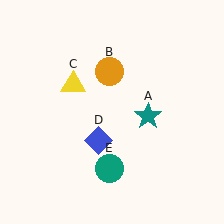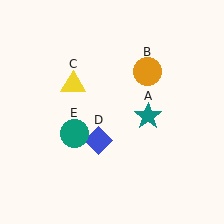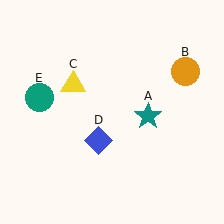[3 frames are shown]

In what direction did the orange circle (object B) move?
The orange circle (object B) moved right.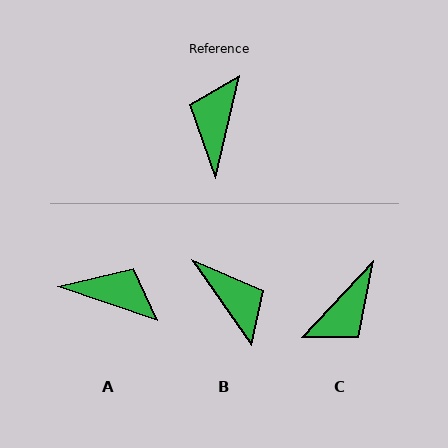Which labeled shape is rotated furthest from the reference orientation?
C, about 150 degrees away.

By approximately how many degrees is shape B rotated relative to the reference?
Approximately 132 degrees clockwise.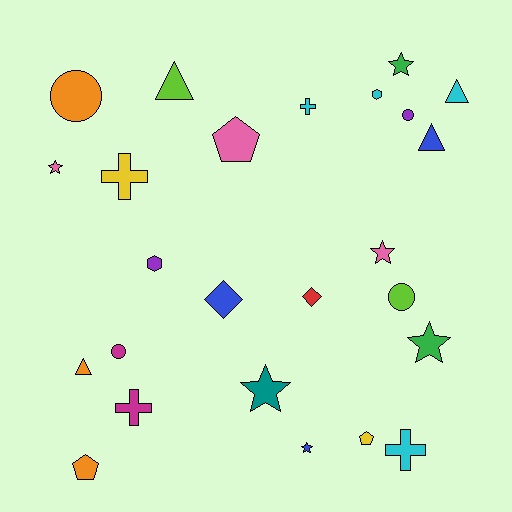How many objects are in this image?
There are 25 objects.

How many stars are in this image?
There are 6 stars.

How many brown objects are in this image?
There are no brown objects.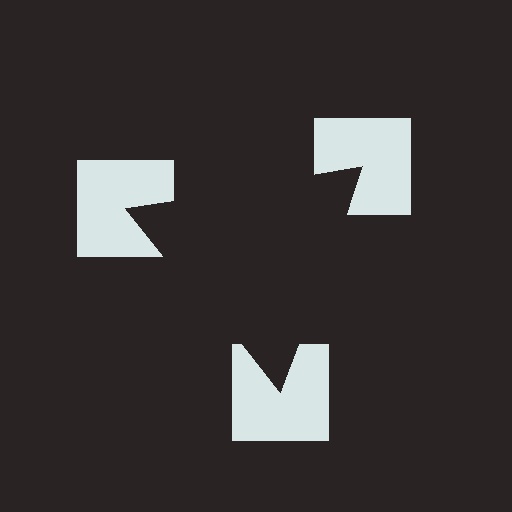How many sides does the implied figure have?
3 sides.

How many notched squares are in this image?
There are 3 — one at each vertex of the illusory triangle.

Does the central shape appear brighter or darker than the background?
It typically appears slightly darker than the background, even though no actual brightness change is drawn.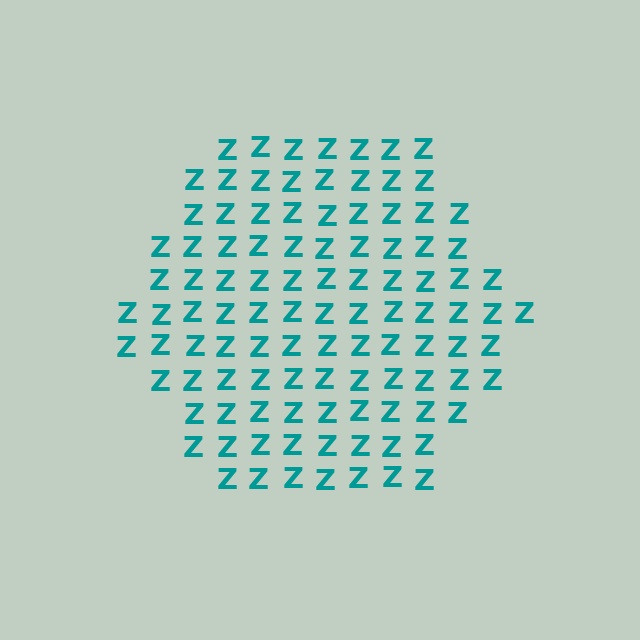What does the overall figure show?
The overall figure shows a hexagon.